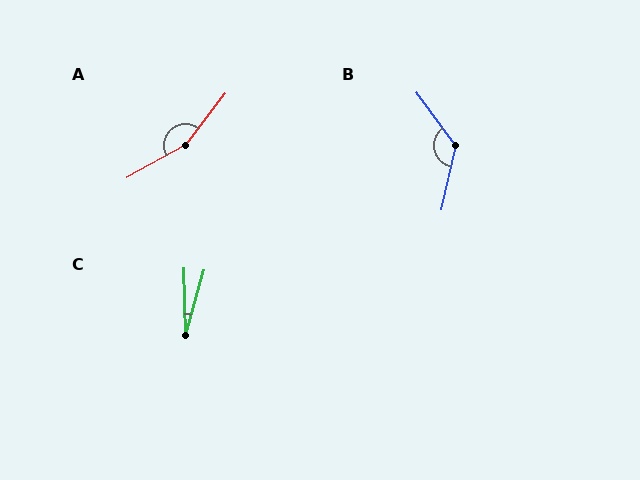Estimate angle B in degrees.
Approximately 131 degrees.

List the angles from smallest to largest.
C (17°), B (131°), A (156°).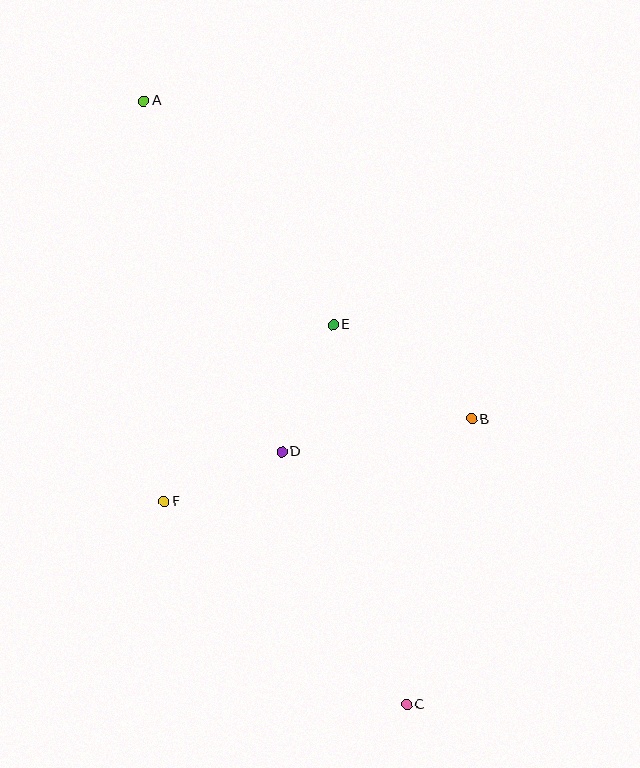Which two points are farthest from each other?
Points A and C are farthest from each other.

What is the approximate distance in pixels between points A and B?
The distance between A and B is approximately 457 pixels.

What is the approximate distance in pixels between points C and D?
The distance between C and D is approximately 282 pixels.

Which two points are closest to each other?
Points D and F are closest to each other.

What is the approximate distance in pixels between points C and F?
The distance between C and F is approximately 316 pixels.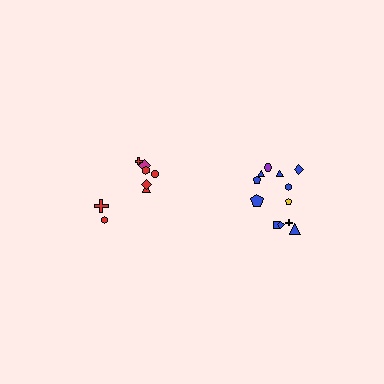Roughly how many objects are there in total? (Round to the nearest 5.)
Roughly 20 objects in total.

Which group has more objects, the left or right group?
The right group.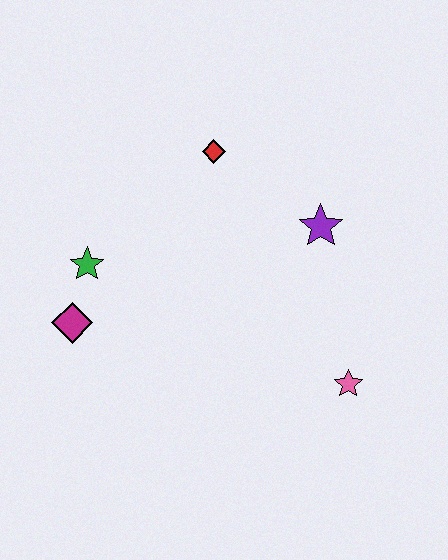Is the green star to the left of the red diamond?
Yes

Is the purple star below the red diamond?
Yes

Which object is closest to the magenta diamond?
The green star is closest to the magenta diamond.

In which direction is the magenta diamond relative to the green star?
The magenta diamond is below the green star.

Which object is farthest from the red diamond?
The pink star is farthest from the red diamond.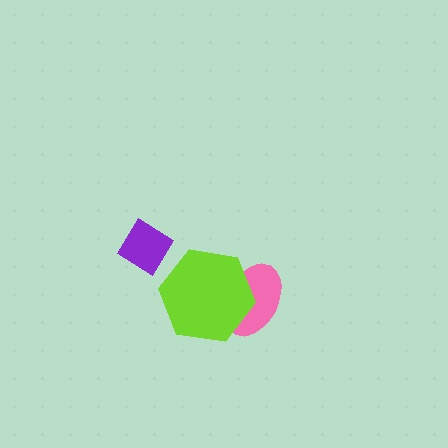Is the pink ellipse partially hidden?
Yes, it is partially covered by another shape.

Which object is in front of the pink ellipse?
The lime hexagon is in front of the pink ellipse.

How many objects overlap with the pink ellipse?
1 object overlaps with the pink ellipse.